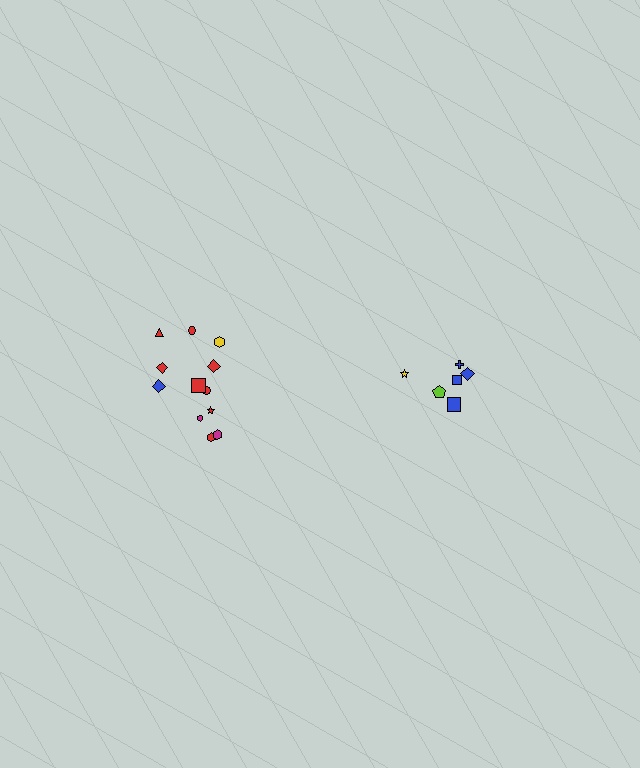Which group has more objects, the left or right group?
The left group.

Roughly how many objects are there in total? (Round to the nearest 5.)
Roughly 20 objects in total.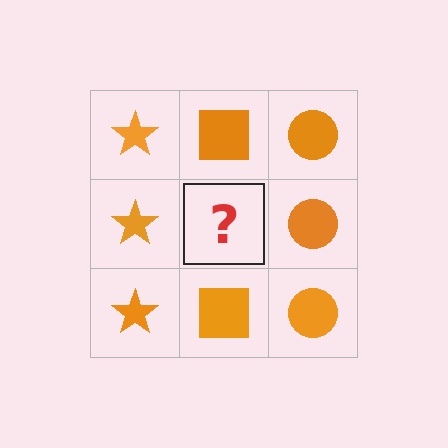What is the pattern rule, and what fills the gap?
The rule is that each column has a consistent shape. The gap should be filled with an orange square.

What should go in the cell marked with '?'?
The missing cell should contain an orange square.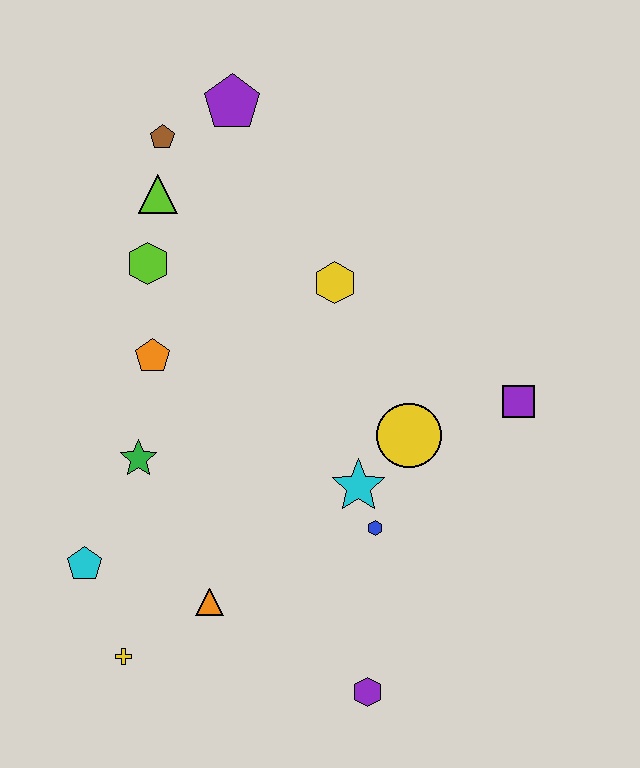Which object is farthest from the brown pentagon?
The purple hexagon is farthest from the brown pentagon.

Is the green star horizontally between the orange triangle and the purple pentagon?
No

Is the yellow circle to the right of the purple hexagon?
Yes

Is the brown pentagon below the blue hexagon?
No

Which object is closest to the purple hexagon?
The blue hexagon is closest to the purple hexagon.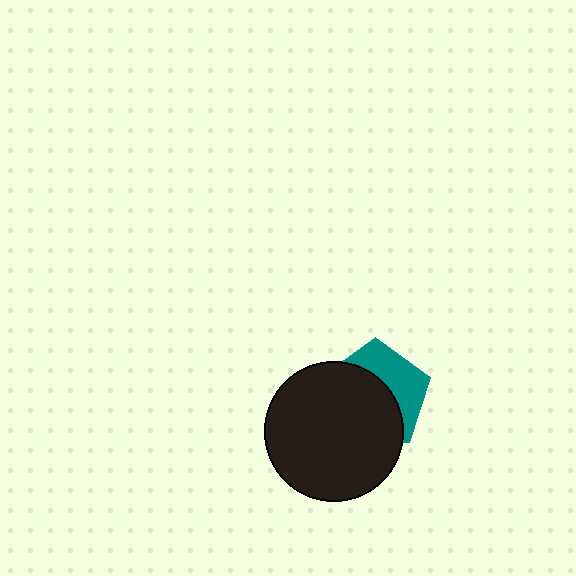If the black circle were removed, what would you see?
You would see the complete teal pentagon.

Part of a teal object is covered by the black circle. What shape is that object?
It is a pentagon.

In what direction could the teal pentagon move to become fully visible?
The teal pentagon could move toward the upper-right. That would shift it out from behind the black circle entirely.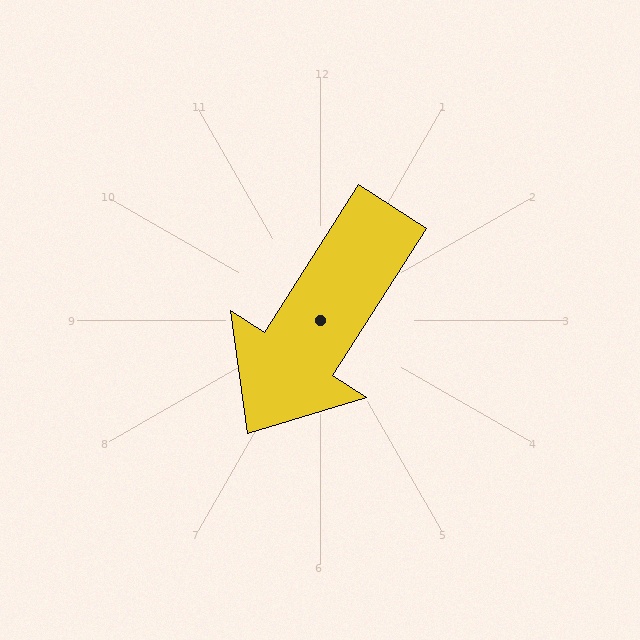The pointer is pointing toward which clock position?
Roughly 7 o'clock.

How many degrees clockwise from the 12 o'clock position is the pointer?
Approximately 213 degrees.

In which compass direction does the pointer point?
Southwest.